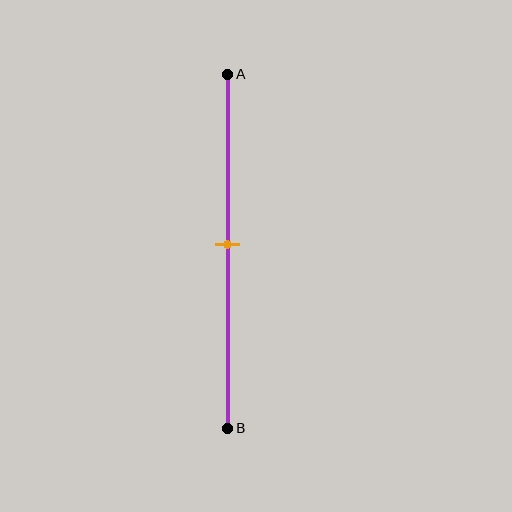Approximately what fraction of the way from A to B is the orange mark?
The orange mark is approximately 50% of the way from A to B.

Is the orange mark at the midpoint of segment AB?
Yes, the mark is approximately at the midpoint.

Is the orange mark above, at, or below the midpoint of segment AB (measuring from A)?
The orange mark is approximately at the midpoint of segment AB.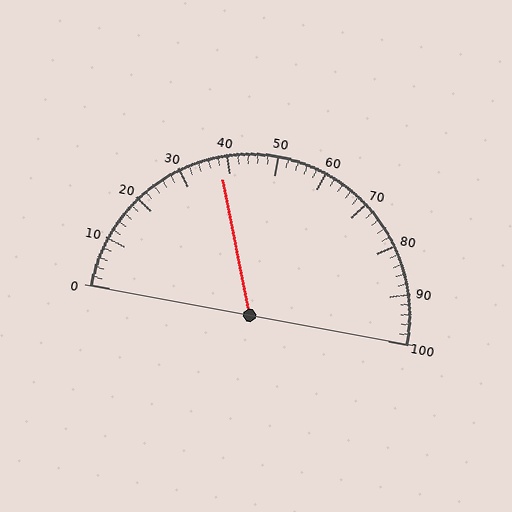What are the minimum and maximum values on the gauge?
The gauge ranges from 0 to 100.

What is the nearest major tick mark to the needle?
The nearest major tick mark is 40.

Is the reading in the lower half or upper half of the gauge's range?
The reading is in the lower half of the range (0 to 100).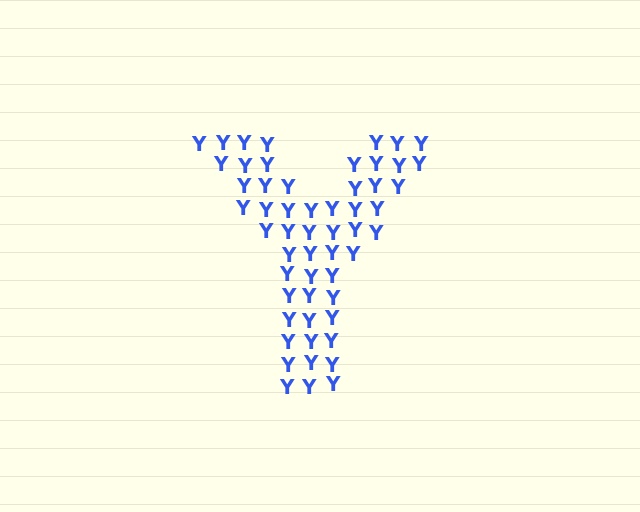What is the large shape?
The large shape is the letter Y.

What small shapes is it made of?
It is made of small letter Y's.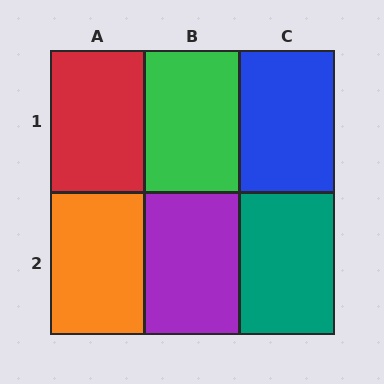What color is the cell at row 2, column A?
Orange.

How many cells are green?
1 cell is green.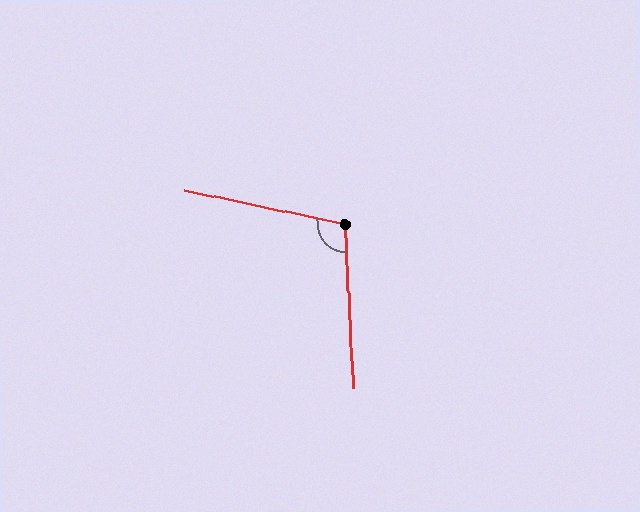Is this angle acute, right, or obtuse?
It is obtuse.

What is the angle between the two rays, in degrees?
Approximately 105 degrees.